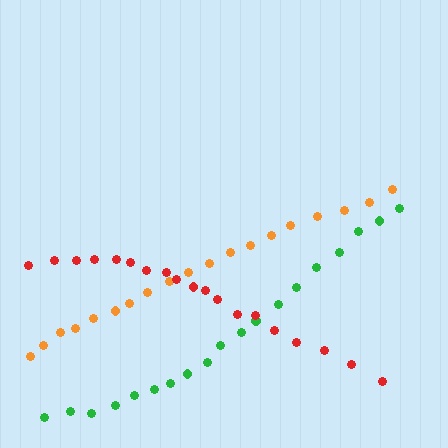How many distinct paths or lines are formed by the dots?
There are 3 distinct paths.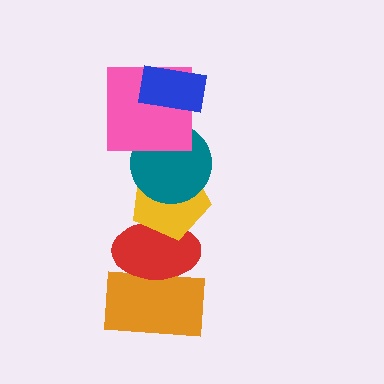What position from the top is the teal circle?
The teal circle is 3rd from the top.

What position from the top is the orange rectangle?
The orange rectangle is 6th from the top.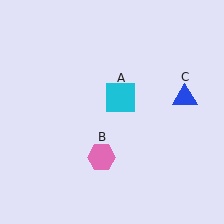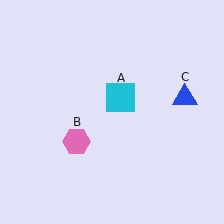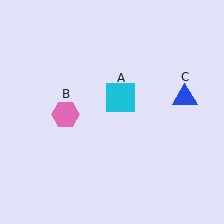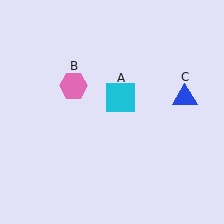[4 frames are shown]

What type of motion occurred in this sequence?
The pink hexagon (object B) rotated clockwise around the center of the scene.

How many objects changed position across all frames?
1 object changed position: pink hexagon (object B).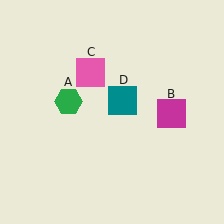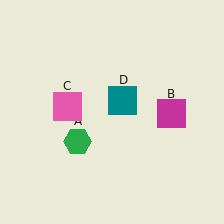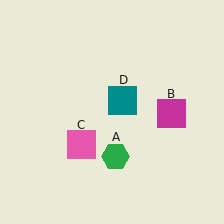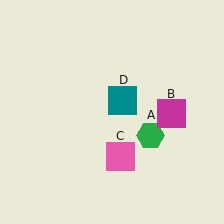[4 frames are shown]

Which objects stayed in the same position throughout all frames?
Magenta square (object B) and teal square (object D) remained stationary.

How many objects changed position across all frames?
2 objects changed position: green hexagon (object A), pink square (object C).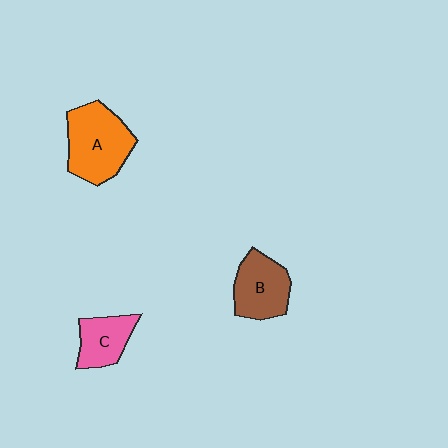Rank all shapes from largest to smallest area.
From largest to smallest: A (orange), B (brown), C (pink).